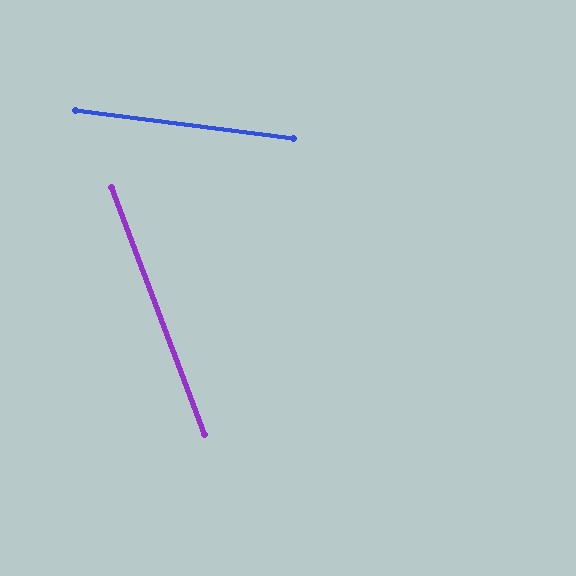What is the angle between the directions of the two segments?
Approximately 62 degrees.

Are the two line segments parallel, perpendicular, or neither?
Neither parallel nor perpendicular — they differ by about 62°.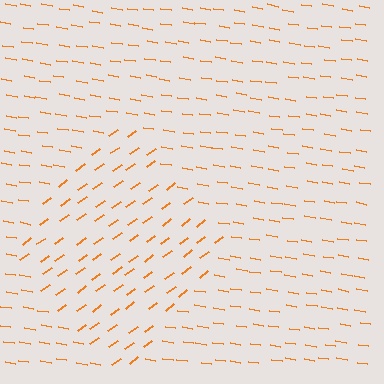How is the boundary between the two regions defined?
The boundary is defined purely by a change in line orientation (approximately 45 degrees difference). All lines are the same color and thickness.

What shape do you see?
I see a diamond.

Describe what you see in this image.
The image is filled with small orange line segments. A diamond region in the image has lines oriented differently from the surrounding lines, creating a visible texture boundary.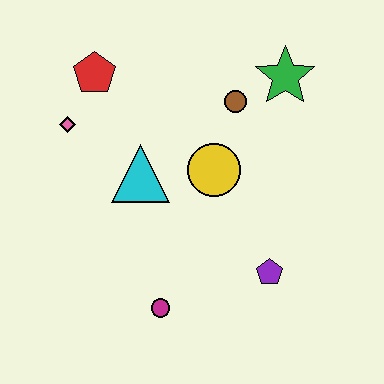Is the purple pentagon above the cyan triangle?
No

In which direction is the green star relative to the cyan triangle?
The green star is to the right of the cyan triangle.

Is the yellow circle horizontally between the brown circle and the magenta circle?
Yes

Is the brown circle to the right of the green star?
No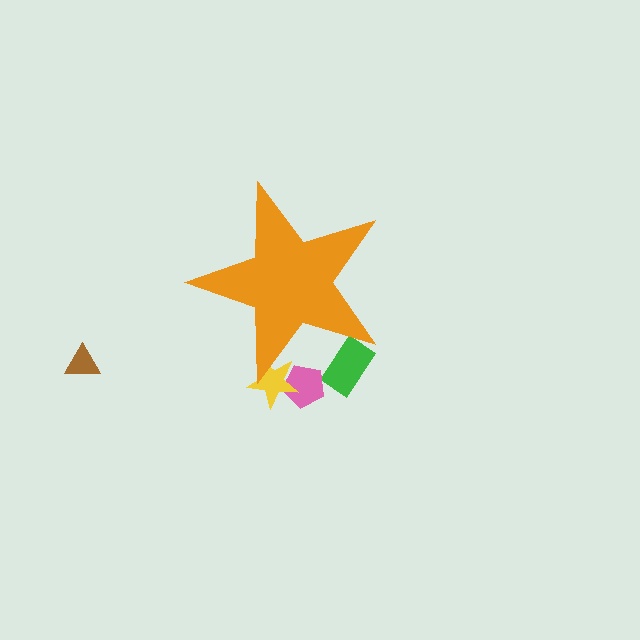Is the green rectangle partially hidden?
Yes, the green rectangle is partially hidden behind the orange star.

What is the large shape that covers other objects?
An orange star.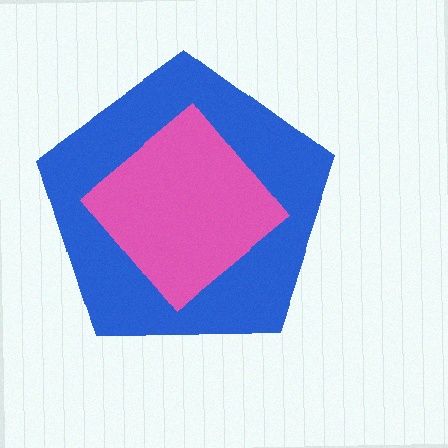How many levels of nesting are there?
2.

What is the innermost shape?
The pink diamond.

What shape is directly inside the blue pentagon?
The pink diamond.